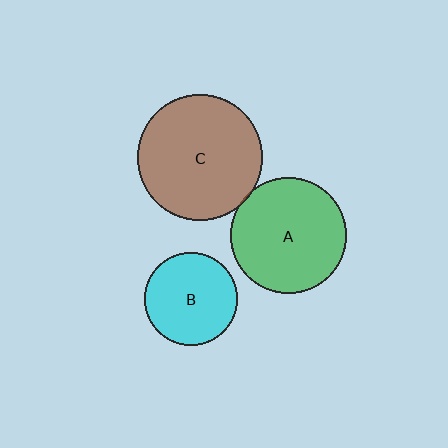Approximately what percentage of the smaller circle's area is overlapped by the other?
Approximately 5%.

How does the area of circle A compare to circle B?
Approximately 1.6 times.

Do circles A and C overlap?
Yes.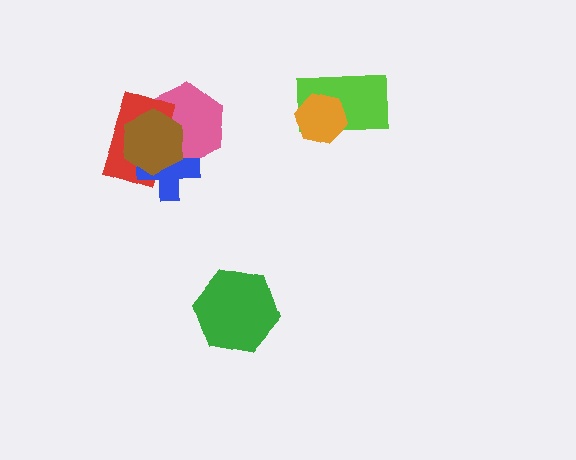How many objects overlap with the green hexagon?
0 objects overlap with the green hexagon.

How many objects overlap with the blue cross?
3 objects overlap with the blue cross.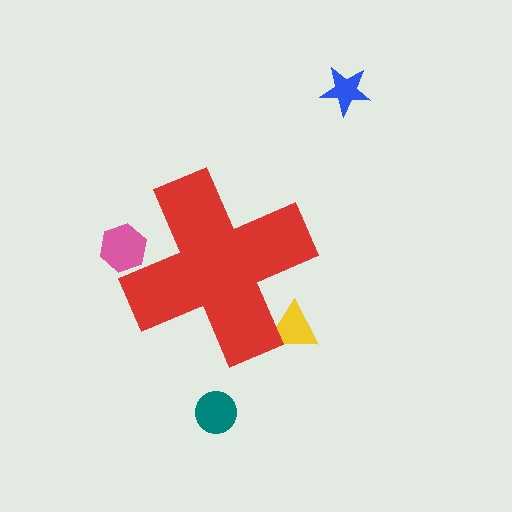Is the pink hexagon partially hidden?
Yes, the pink hexagon is partially hidden behind the red cross.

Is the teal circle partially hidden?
No, the teal circle is fully visible.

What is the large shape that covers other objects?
A red cross.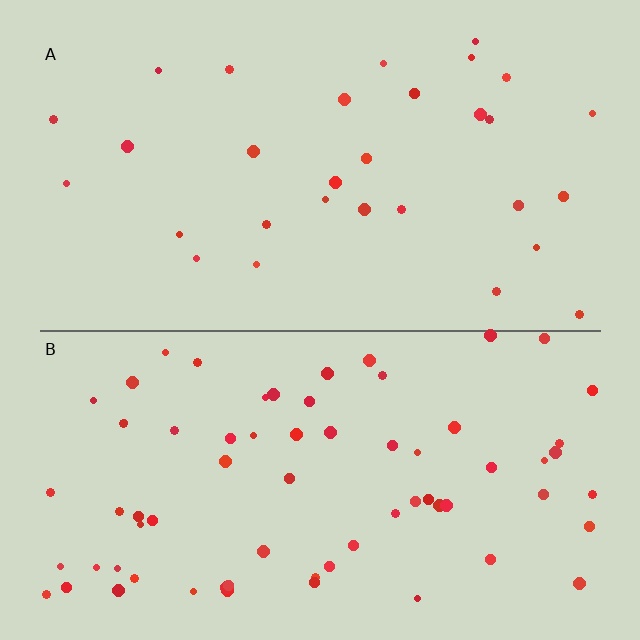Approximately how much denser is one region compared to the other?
Approximately 2.3× — region B over region A.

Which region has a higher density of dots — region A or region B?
B (the bottom).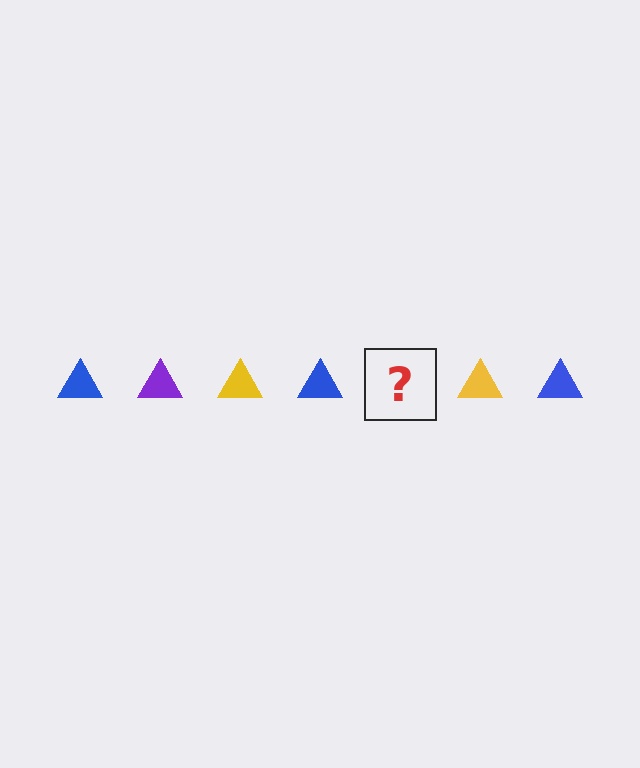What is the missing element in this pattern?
The missing element is a purple triangle.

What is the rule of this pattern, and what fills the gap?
The rule is that the pattern cycles through blue, purple, yellow triangles. The gap should be filled with a purple triangle.